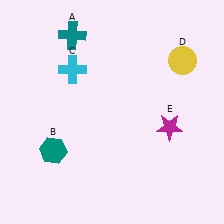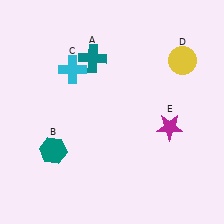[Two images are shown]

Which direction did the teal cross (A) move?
The teal cross (A) moved down.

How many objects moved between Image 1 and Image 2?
1 object moved between the two images.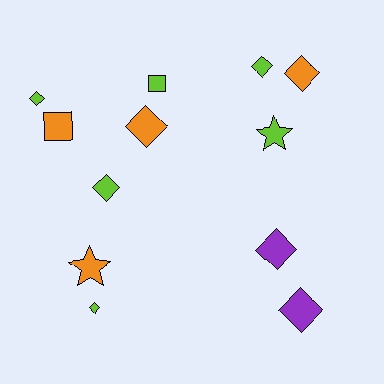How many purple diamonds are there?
There are 2 purple diamonds.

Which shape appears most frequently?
Diamond, with 8 objects.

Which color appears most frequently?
Lime, with 6 objects.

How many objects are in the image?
There are 12 objects.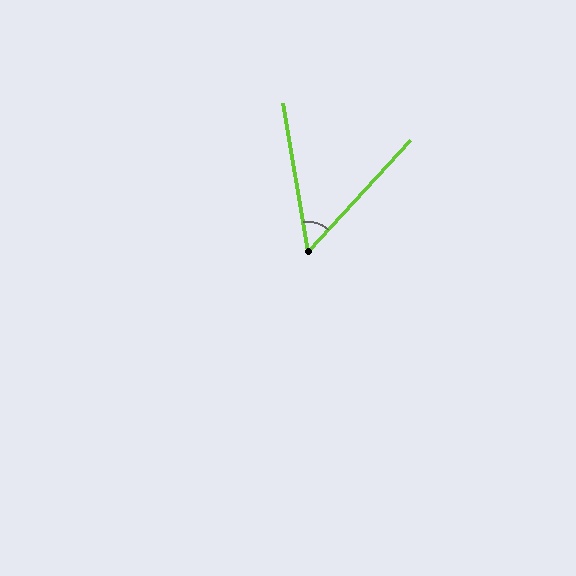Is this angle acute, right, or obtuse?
It is acute.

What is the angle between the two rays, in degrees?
Approximately 52 degrees.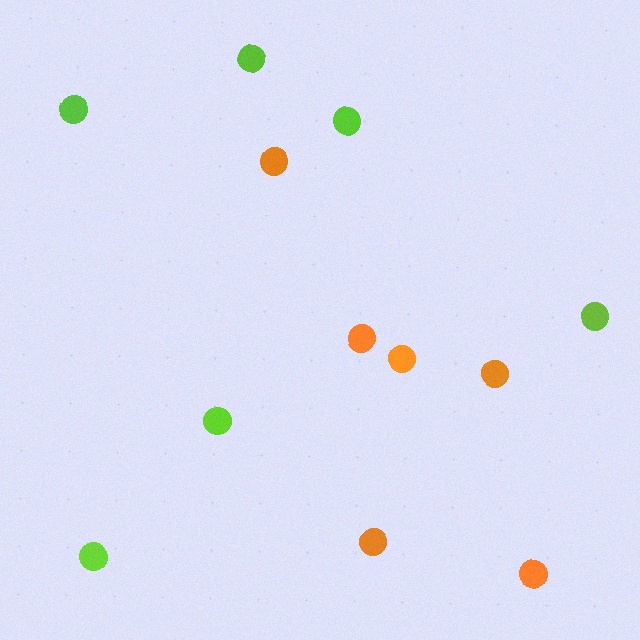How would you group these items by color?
There are 2 groups: one group of orange circles (6) and one group of lime circles (6).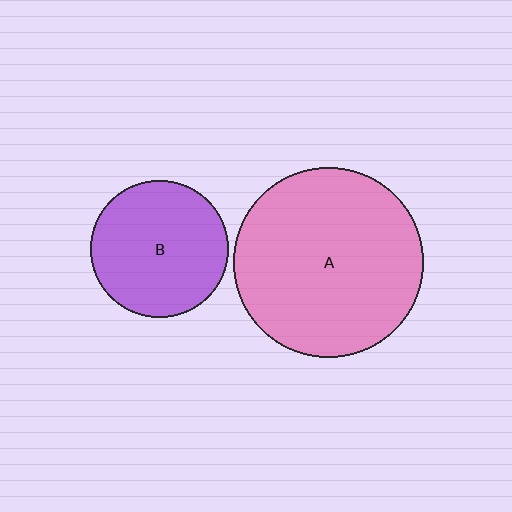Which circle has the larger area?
Circle A (pink).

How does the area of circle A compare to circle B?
Approximately 1.9 times.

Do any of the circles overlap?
No, none of the circles overlap.